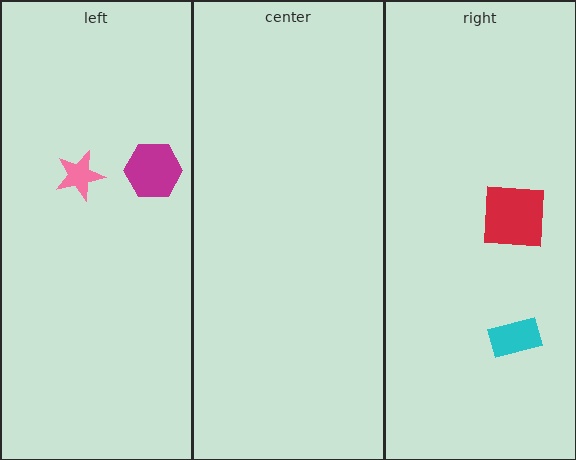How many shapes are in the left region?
2.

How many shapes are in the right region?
2.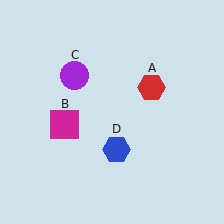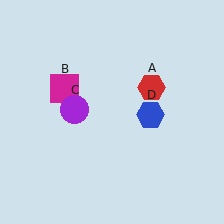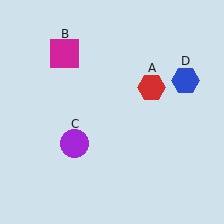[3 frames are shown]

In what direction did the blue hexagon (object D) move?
The blue hexagon (object D) moved up and to the right.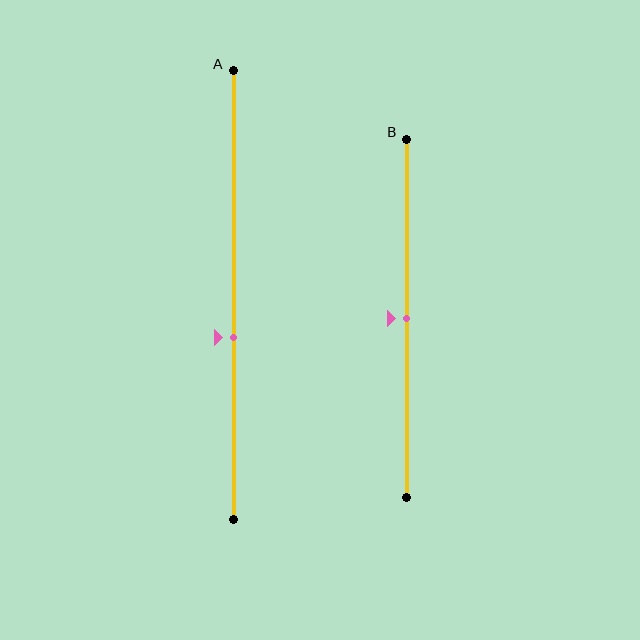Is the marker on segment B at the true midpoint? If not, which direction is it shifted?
Yes, the marker on segment B is at the true midpoint.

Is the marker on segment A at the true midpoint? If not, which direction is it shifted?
No, the marker on segment A is shifted downward by about 9% of the segment length.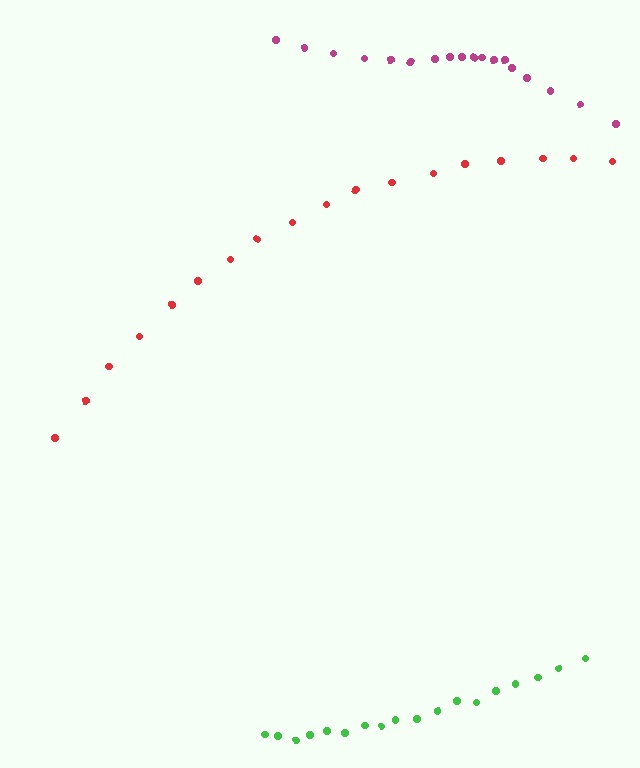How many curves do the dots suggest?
There are 3 distinct paths.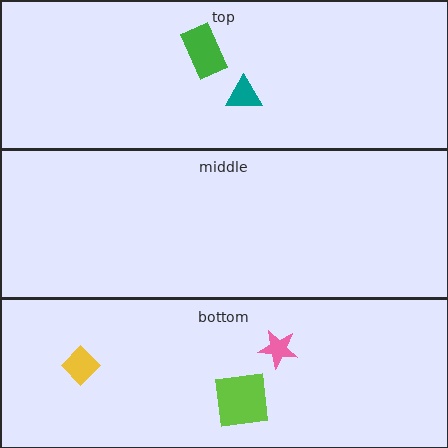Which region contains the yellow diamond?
The bottom region.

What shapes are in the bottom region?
The pink star, the yellow diamond, the lime square.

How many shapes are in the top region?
2.